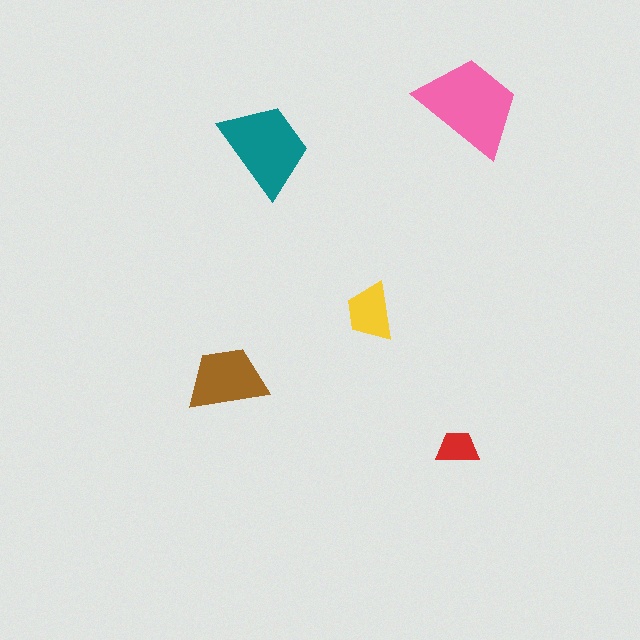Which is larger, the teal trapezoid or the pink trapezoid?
The pink one.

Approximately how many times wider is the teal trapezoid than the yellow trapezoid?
About 1.5 times wider.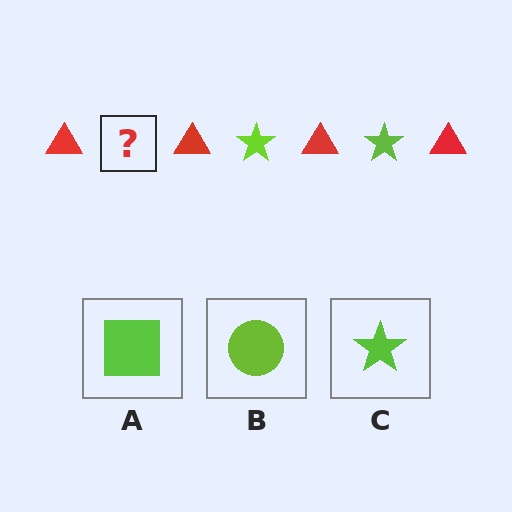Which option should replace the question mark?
Option C.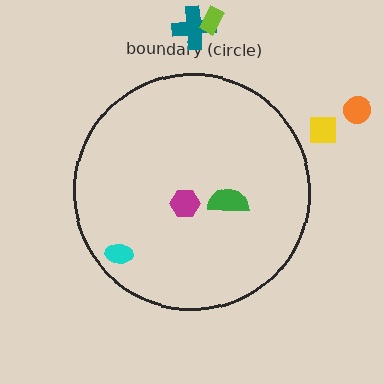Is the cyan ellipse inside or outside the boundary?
Inside.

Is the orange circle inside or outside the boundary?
Outside.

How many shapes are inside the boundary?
3 inside, 4 outside.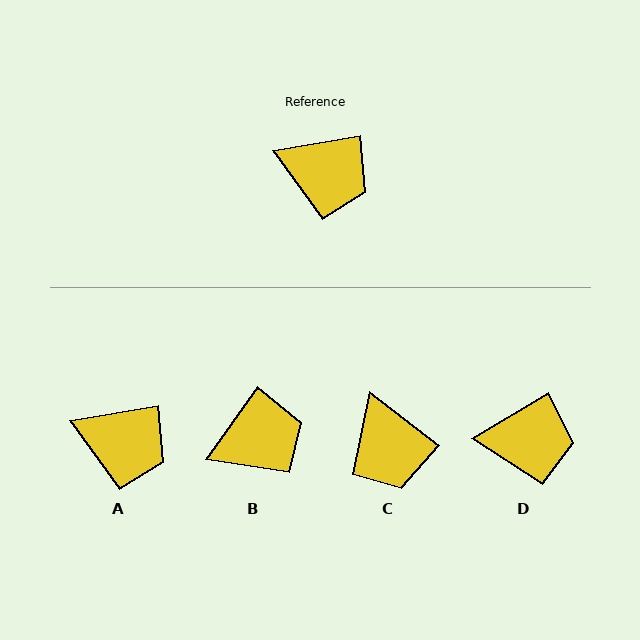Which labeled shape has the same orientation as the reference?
A.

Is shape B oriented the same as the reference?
No, it is off by about 45 degrees.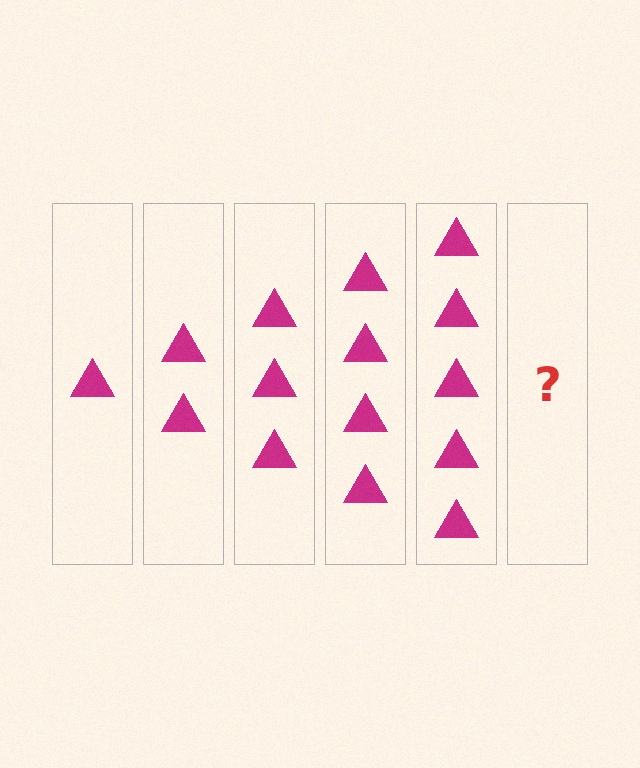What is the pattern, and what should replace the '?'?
The pattern is that each step adds one more triangle. The '?' should be 6 triangles.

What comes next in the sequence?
The next element should be 6 triangles.